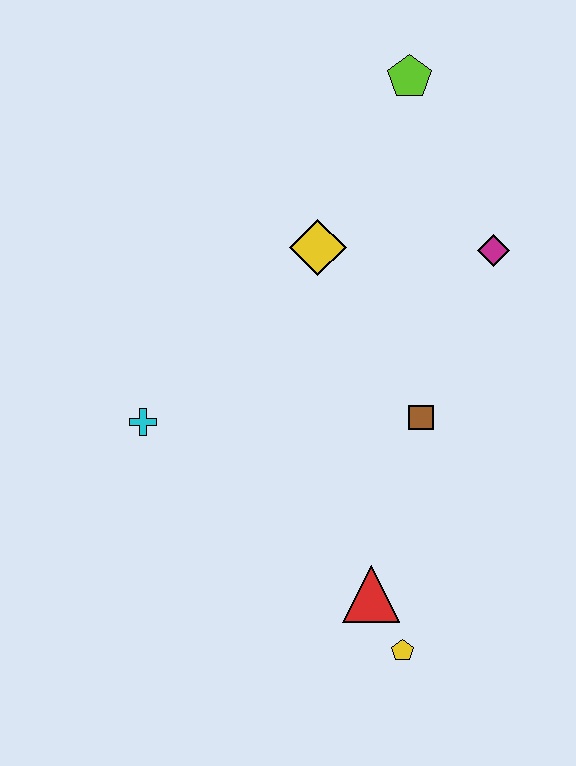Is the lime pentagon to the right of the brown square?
No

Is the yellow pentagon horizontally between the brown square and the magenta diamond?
No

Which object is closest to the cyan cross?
The yellow diamond is closest to the cyan cross.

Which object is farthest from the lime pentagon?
The yellow pentagon is farthest from the lime pentagon.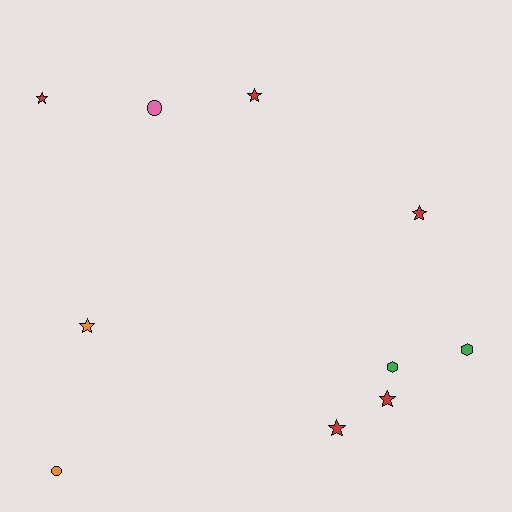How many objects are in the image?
There are 10 objects.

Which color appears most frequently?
Red, with 5 objects.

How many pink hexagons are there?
There are no pink hexagons.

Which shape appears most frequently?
Star, with 6 objects.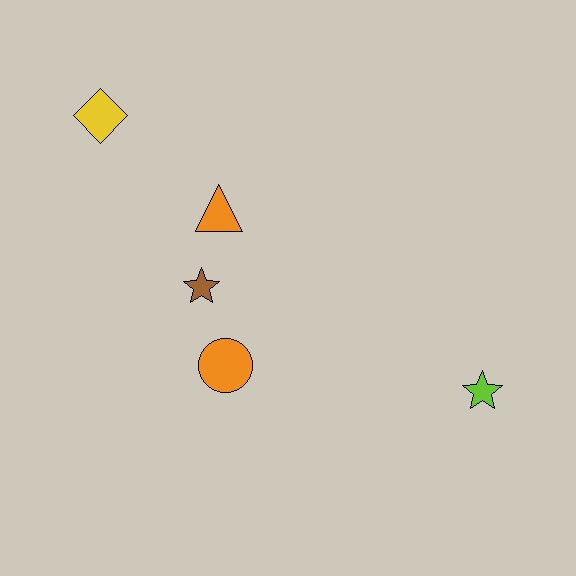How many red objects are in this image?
There are no red objects.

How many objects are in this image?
There are 5 objects.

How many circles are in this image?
There is 1 circle.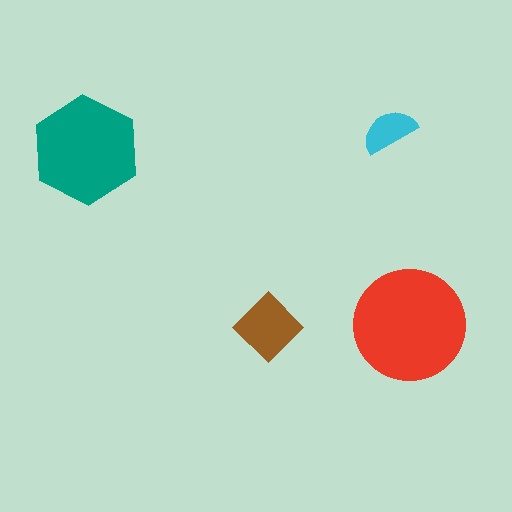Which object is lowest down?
The brown diamond is bottommost.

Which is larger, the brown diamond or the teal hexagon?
The teal hexagon.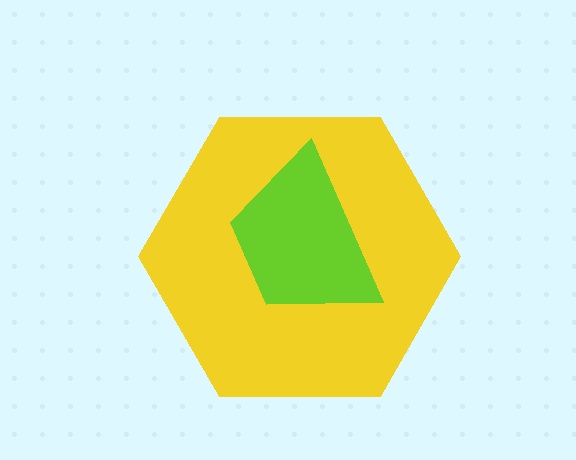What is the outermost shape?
The yellow hexagon.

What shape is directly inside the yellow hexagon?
The lime trapezoid.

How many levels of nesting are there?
2.